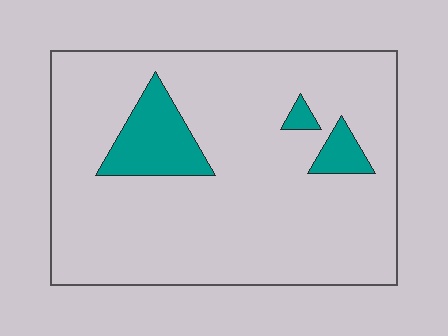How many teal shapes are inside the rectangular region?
3.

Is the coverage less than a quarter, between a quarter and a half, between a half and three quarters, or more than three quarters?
Less than a quarter.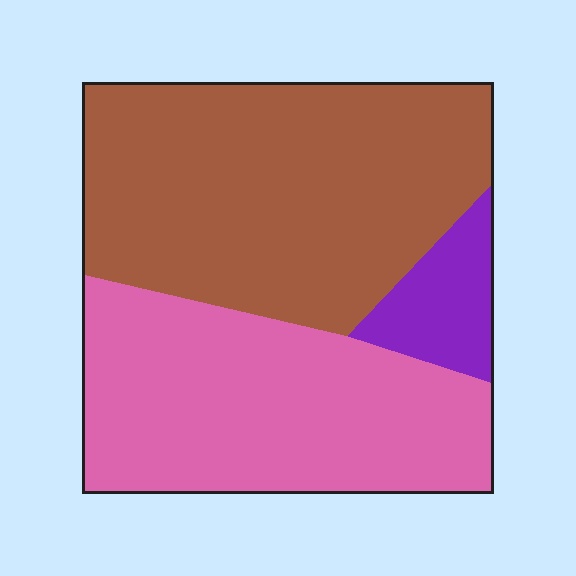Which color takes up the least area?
Purple, at roughly 10%.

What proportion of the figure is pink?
Pink takes up about two fifths (2/5) of the figure.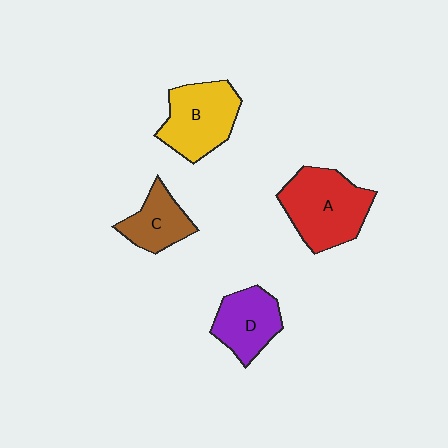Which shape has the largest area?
Shape A (red).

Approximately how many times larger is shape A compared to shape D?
Approximately 1.5 times.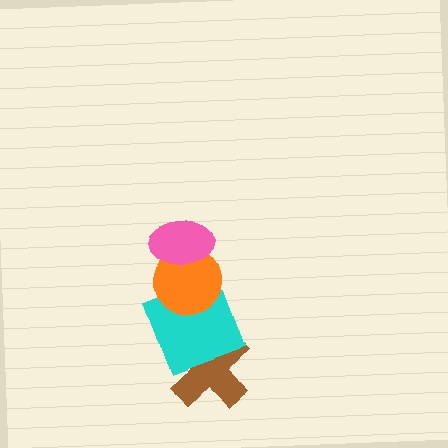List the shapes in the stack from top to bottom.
From top to bottom: the pink ellipse, the orange circle, the cyan square, the brown cross.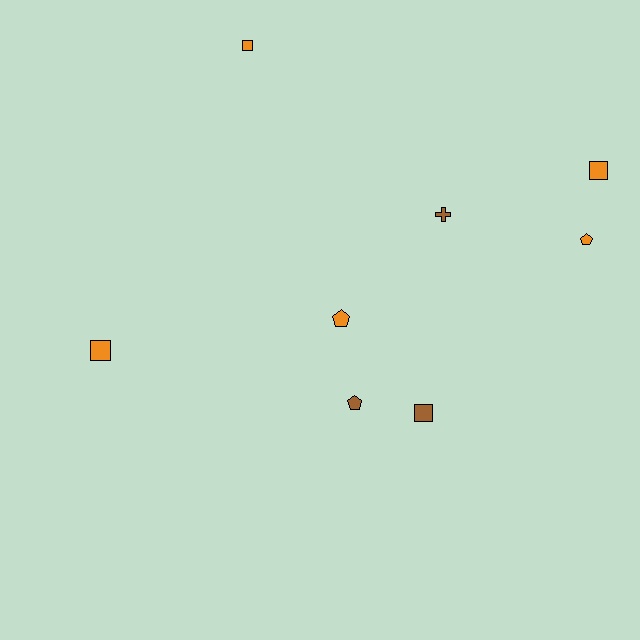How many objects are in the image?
There are 8 objects.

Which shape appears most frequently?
Square, with 4 objects.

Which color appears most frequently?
Orange, with 5 objects.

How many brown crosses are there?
There is 1 brown cross.